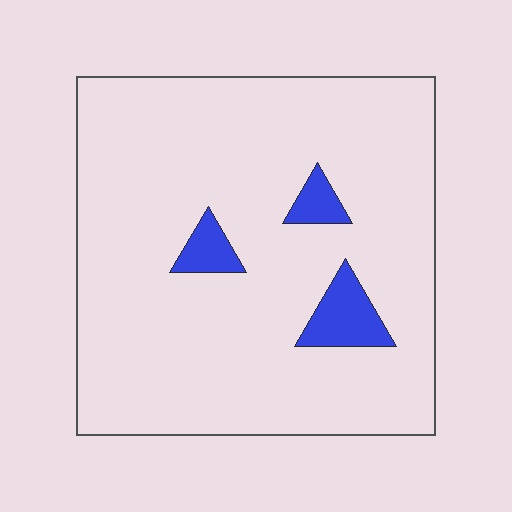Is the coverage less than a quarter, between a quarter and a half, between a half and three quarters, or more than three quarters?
Less than a quarter.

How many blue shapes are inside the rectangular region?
3.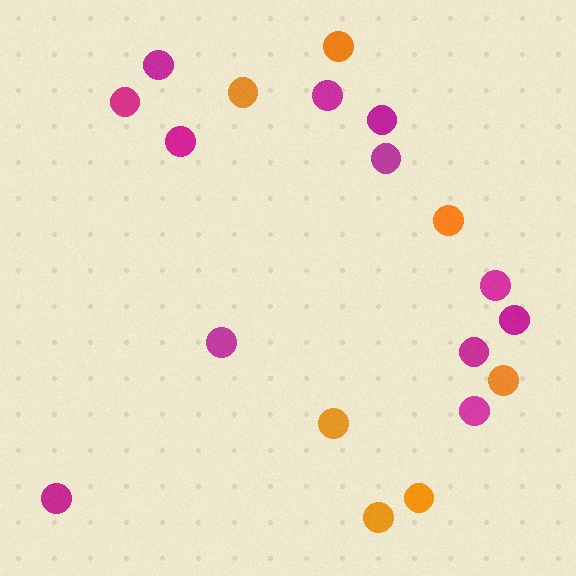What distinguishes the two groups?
There are 2 groups: one group of magenta circles (12) and one group of orange circles (7).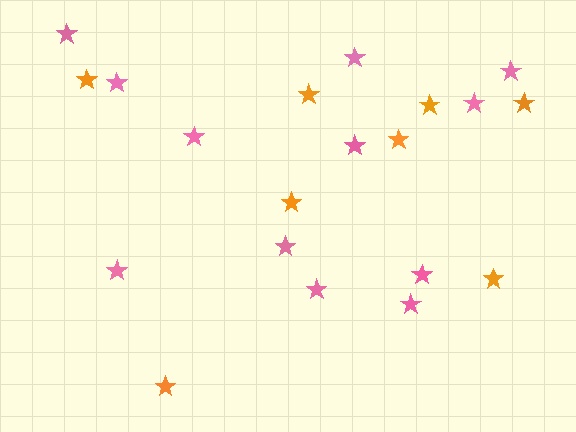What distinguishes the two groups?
There are 2 groups: one group of pink stars (12) and one group of orange stars (8).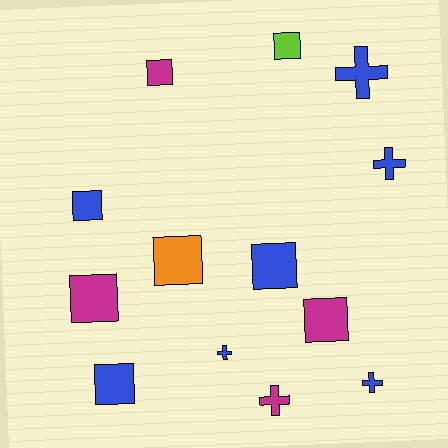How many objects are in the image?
There are 13 objects.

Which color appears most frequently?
Blue, with 7 objects.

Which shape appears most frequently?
Square, with 8 objects.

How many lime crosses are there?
There are no lime crosses.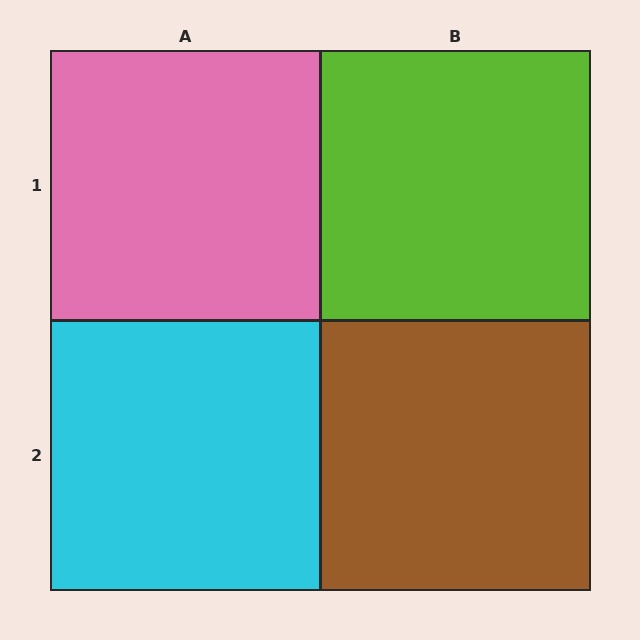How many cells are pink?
1 cell is pink.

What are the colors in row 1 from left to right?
Pink, lime.